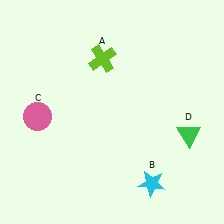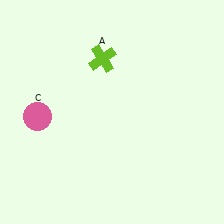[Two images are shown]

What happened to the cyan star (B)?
The cyan star (B) was removed in Image 2. It was in the bottom-right area of Image 1.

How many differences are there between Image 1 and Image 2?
There are 2 differences between the two images.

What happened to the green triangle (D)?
The green triangle (D) was removed in Image 2. It was in the bottom-right area of Image 1.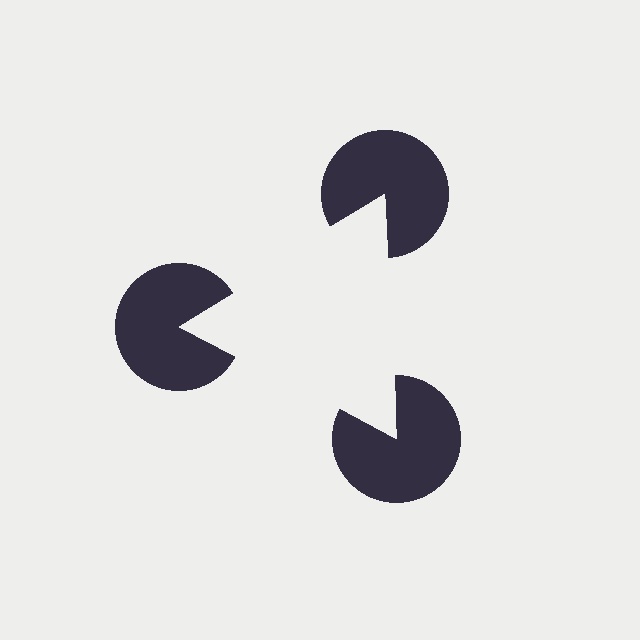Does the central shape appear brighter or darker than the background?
It typically appears slightly brighter than the background, even though no actual brightness change is drawn.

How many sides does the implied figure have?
3 sides.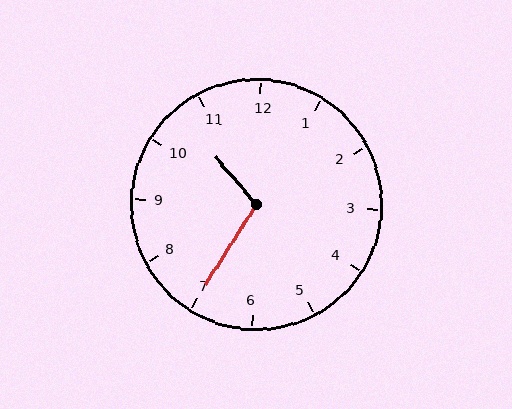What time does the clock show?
10:35.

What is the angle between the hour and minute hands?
Approximately 108 degrees.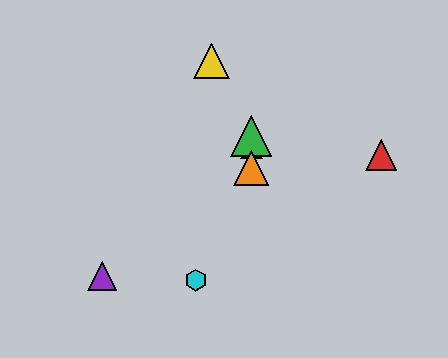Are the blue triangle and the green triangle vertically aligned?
Yes, both are at x≈251.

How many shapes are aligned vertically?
3 shapes (the blue triangle, the green triangle, the orange triangle) are aligned vertically.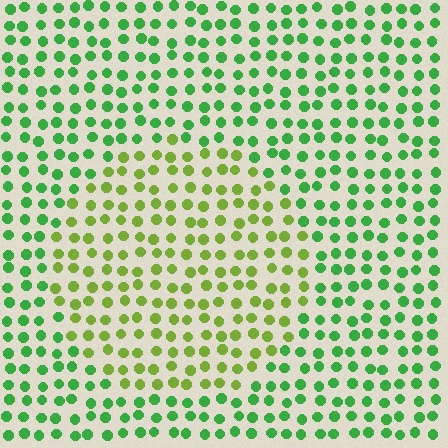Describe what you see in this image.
The image is filled with small green elements in a uniform arrangement. A circle-shaped region is visible where the elements are tinted to a slightly different hue, forming a subtle color boundary.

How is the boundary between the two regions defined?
The boundary is defined purely by a slight shift in hue (about 38 degrees). Spacing, size, and orientation are identical on both sides.